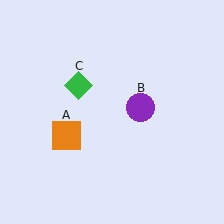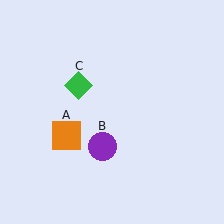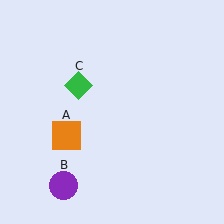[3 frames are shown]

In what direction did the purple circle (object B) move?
The purple circle (object B) moved down and to the left.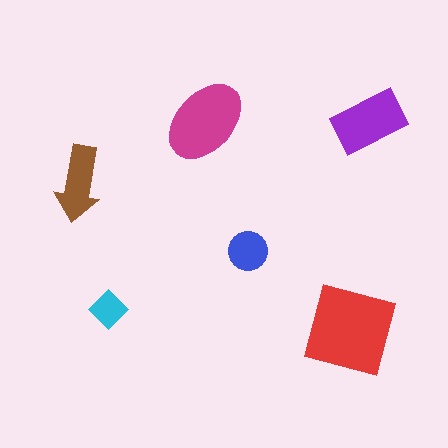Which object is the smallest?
The cyan diamond.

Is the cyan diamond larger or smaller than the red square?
Smaller.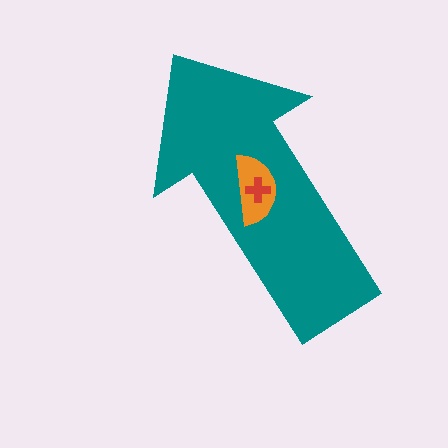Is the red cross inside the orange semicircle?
Yes.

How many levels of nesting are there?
3.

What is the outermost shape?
The teal arrow.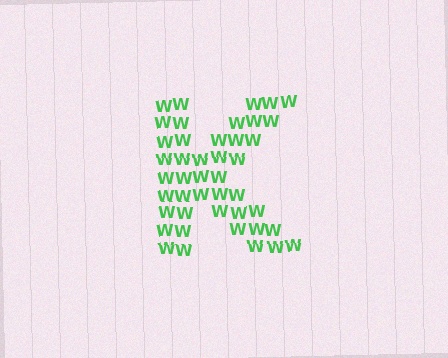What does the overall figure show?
The overall figure shows the letter K.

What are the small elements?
The small elements are letter W's.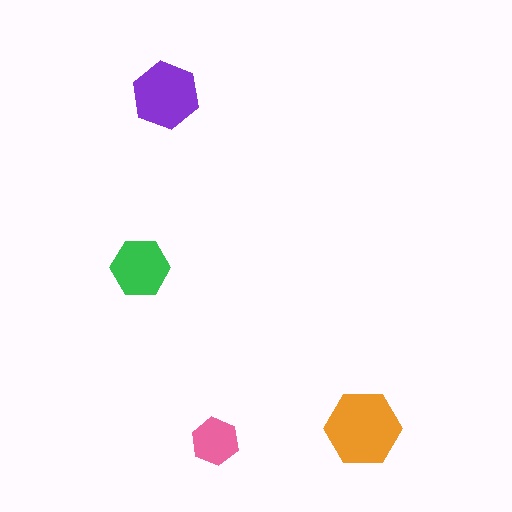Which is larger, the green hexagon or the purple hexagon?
The purple one.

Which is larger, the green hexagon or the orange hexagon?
The orange one.